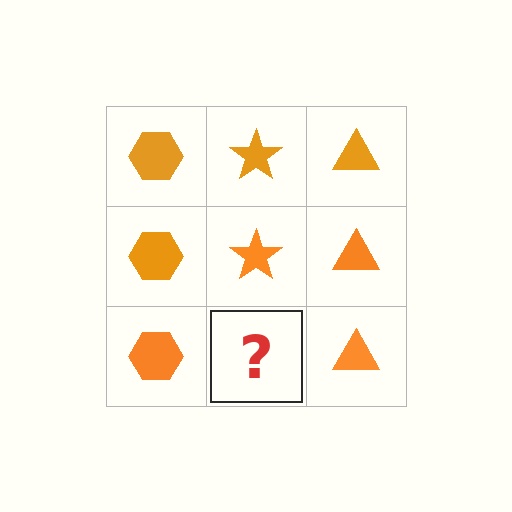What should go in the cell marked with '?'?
The missing cell should contain an orange star.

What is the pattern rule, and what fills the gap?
The rule is that each column has a consistent shape. The gap should be filled with an orange star.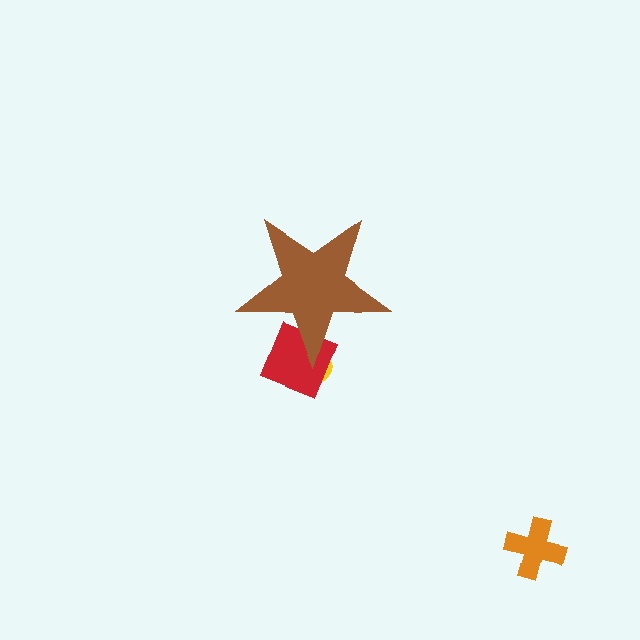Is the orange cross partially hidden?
No, the orange cross is fully visible.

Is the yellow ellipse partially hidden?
Yes, the yellow ellipse is partially hidden behind the brown star.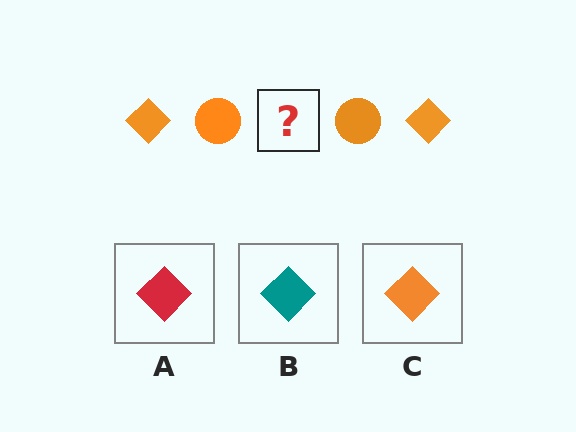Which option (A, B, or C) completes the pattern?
C.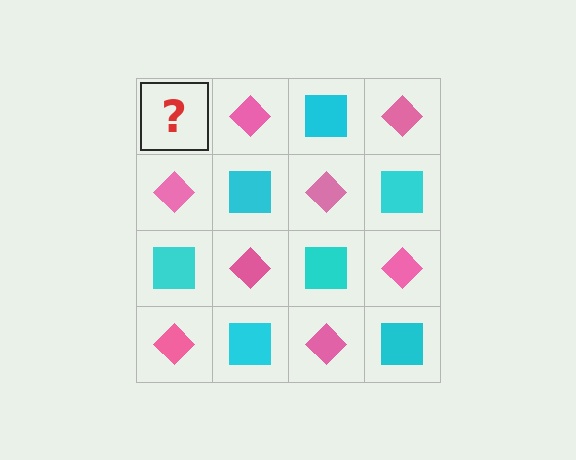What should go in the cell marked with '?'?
The missing cell should contain a cyan square.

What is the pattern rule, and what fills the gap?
The rule is that it alternates cyan square and pink diamond in a checkerboard pattern. The gap should be filled with a cyan square.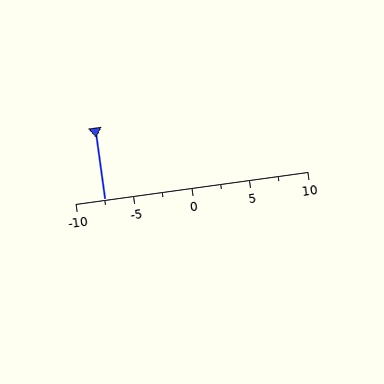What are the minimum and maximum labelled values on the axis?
The axis runs from -10 to 10.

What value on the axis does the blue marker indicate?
The marker indicates approximately -7.5.